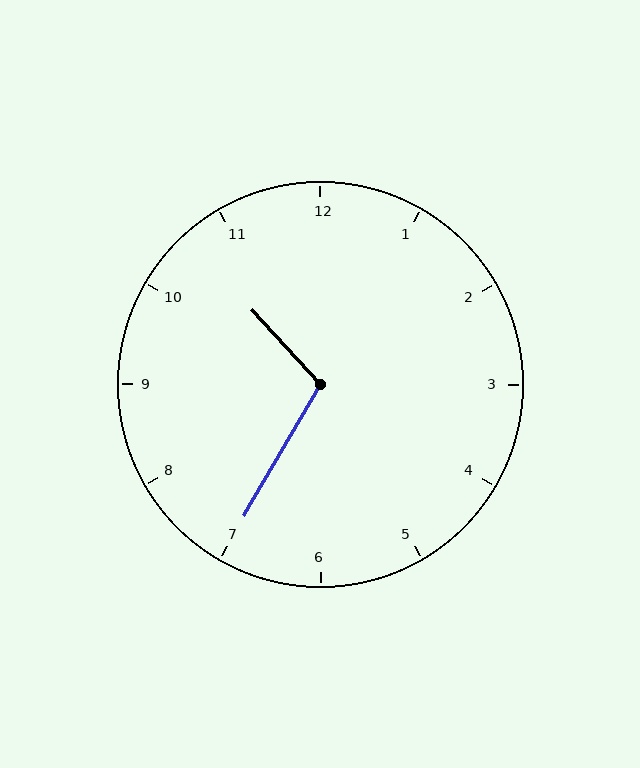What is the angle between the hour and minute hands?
Approximately 108 degrees.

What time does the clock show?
10:35.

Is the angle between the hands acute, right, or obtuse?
It is obtuse.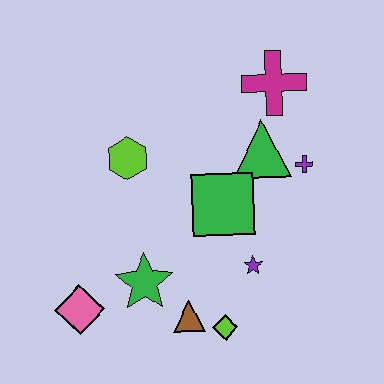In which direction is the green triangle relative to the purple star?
The green triangle is above the purple star.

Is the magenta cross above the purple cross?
Yes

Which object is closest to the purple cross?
The green triangle is closest to the purple cross.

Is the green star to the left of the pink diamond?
No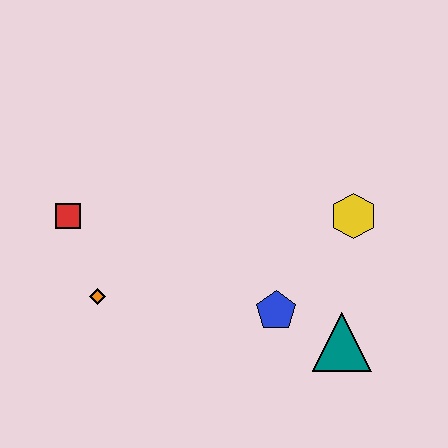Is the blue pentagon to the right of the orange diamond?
Yes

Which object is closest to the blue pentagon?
The teal triangle is closest to the blue pentagon.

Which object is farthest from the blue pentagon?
The red square is farthest from the blue pentagon.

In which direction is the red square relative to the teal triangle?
The red square is to the left of the teal triangle.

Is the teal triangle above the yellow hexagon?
No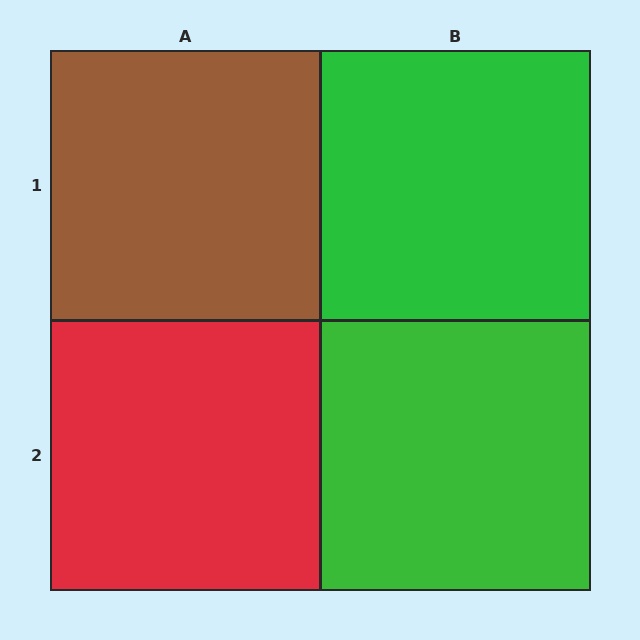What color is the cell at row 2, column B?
Green.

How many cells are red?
1 cell is red.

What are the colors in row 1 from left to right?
Brown, green.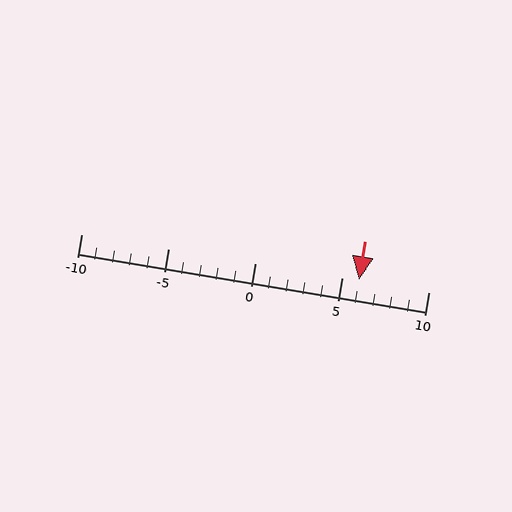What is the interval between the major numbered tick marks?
The major tick marks are spaced 5 units apart.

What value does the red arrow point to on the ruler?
The red arrow points to approximately 6.